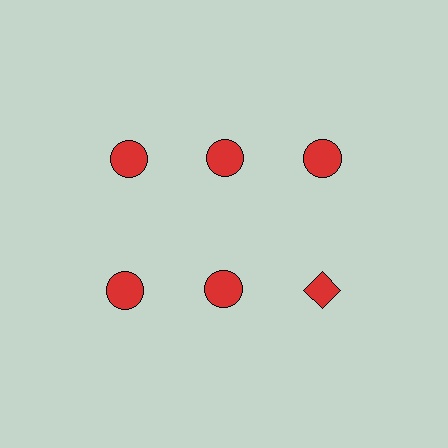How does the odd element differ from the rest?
It has a different shape: diamond instead of circle.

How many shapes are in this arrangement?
There are 6 shapes arranged in a grid pattern.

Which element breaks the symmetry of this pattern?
The red diamond in the second row, center column breaks the symmetry. All other shapes are red circles.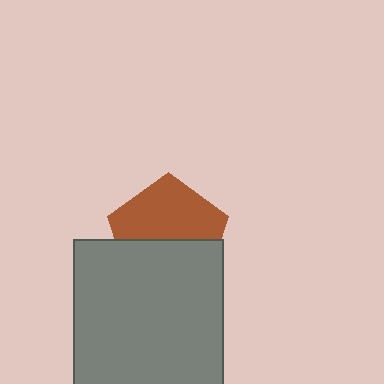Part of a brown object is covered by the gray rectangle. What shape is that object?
It is a pentagon.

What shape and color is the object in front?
The object in front is a gray rectangle.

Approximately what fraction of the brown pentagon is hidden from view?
Roughly 45% of the brown pentagon is hidden behind the gray rectangle.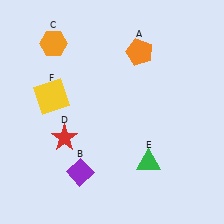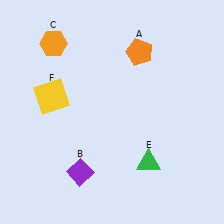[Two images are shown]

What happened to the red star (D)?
The red star (D) was removed in Image 2. It was in the bottom-left area of Image 1.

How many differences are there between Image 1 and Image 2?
There is 1 difference between the two images.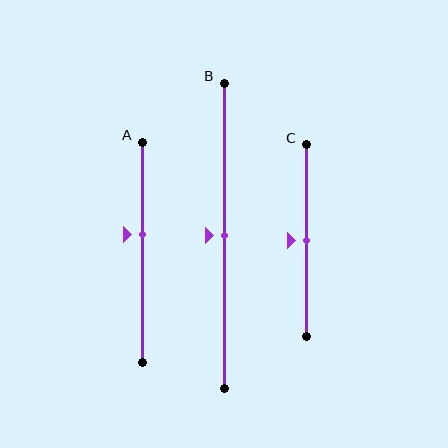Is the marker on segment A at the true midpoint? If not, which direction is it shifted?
No, the marker on segment A is shifted upward by about 8% of the segment length.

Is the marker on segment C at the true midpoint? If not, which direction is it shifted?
Yes, the marker on segment C is at the true midpoint.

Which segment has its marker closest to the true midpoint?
Segment B has its marker closest to the true midpoint.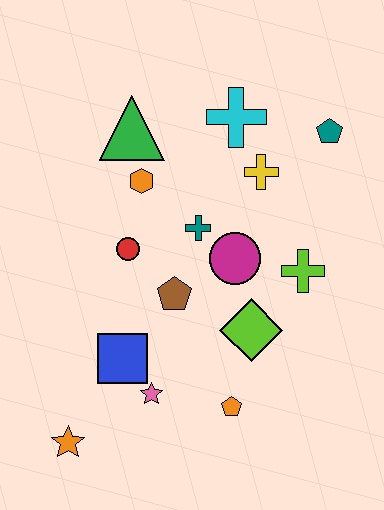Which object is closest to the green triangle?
The orange hexagon is closest to the green triangle.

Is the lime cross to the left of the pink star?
No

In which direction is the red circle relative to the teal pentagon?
The red circle is to the left of the teal pentagon.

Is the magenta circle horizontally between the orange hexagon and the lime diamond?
Yes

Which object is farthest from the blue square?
The teal pentagon is farthest from the blue square.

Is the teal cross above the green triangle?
No